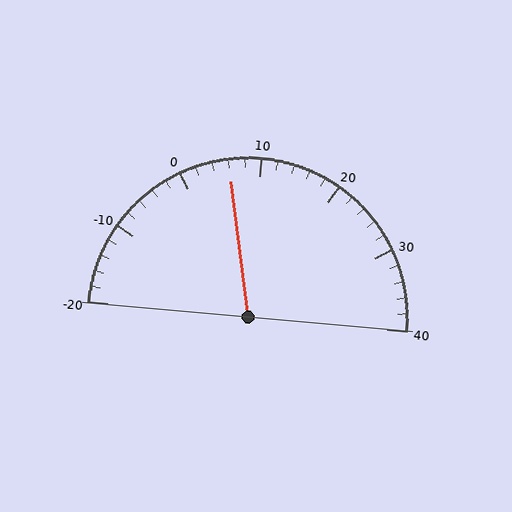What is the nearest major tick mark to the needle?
The nearest major tick mark is 10.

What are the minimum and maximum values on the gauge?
The gauge ranges from -20 to 40.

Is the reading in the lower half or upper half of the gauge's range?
The reading is in the lower half of the range (-20 to 40).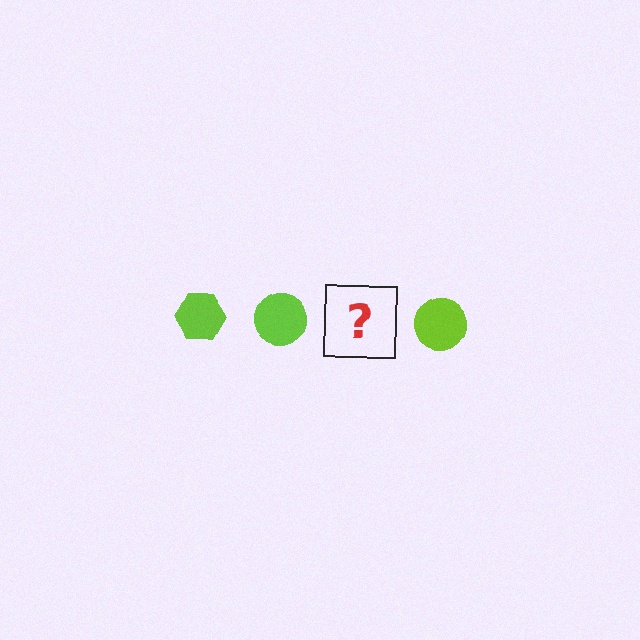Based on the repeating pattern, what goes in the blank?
The blank should be a lime hexagon.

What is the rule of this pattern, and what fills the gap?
The rule is that the pattern cycles through hexagon, circle shapes in lime. The gap should be filled with a lime hexagon.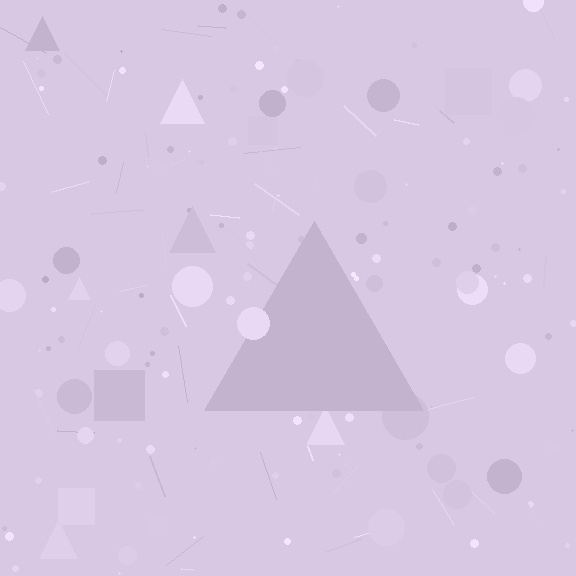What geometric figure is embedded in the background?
A triangle is embedded in the background.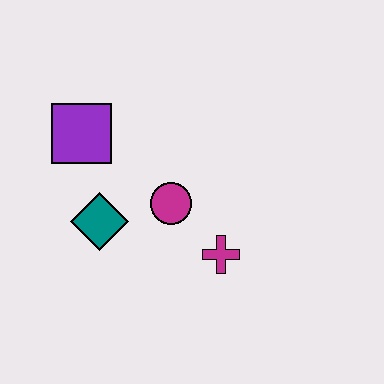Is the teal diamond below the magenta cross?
No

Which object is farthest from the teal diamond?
The magenta cross is farthest from the teal diamond.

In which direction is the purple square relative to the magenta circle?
The purple square is to the left of the magenta circle.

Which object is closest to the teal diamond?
The magenta circle is closest to the teal diamond.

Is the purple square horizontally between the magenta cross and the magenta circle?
No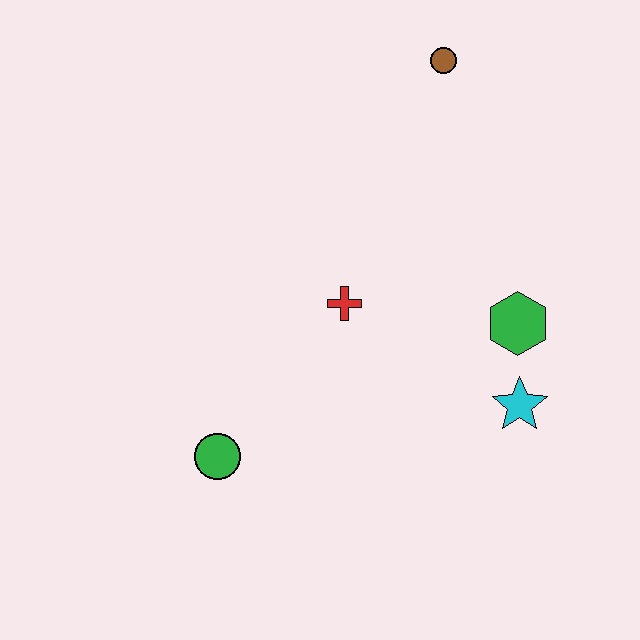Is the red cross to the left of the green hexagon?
Yes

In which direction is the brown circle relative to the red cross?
The brown circle is above the red cross.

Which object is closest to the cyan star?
The green hexagon is closest to the cyan star.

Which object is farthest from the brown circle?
The green circle is farthest from the brown circle.